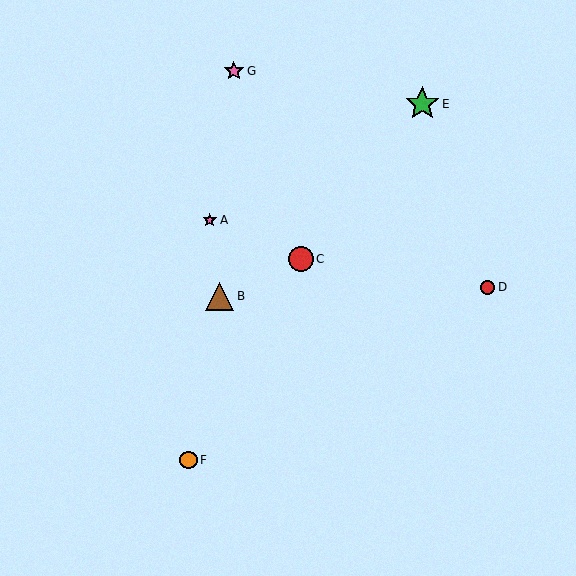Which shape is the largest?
The green star (labeled E) is the largest.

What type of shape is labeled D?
Shape D is a red circle.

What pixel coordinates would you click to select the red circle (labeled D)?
Click at (488, 287) to select the red circle D.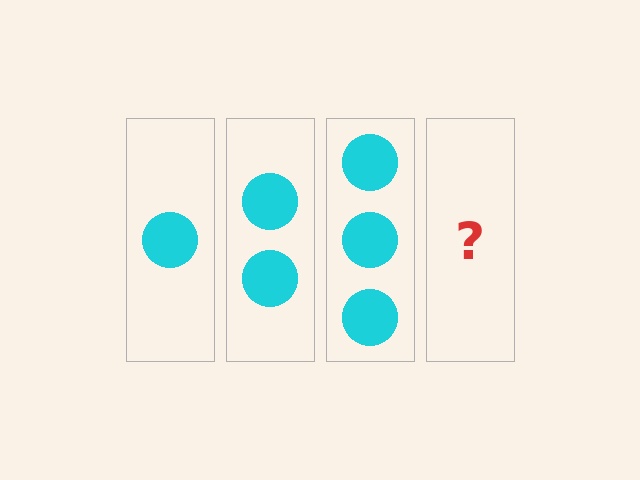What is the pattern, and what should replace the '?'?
The pattern is that each step adds one more circle. The '?' should be 4 circles.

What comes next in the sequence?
The next element should be 4 circles.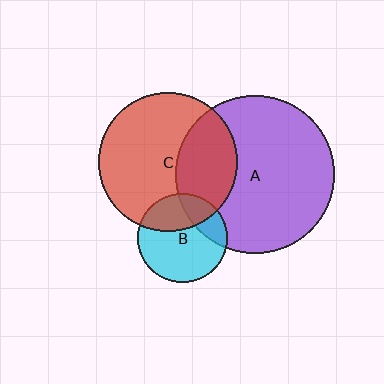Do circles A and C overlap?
Yes.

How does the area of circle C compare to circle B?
Approximately 2.4 times.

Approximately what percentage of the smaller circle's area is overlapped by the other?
Approximately 35%.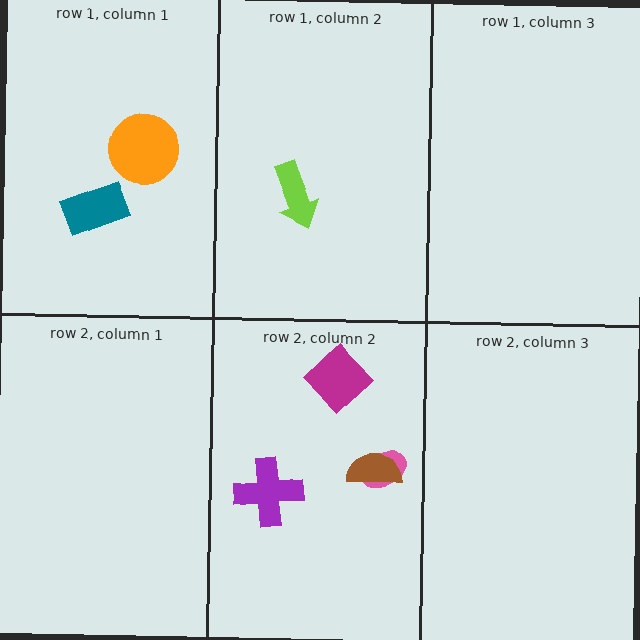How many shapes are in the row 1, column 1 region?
2.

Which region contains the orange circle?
The row 1, column 1 region.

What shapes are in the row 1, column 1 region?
The teal rectangle, the orange circle.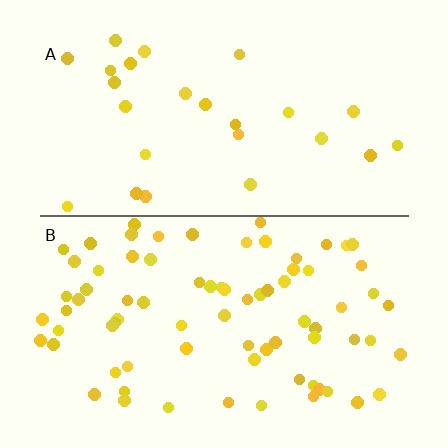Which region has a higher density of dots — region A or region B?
B (the bottom).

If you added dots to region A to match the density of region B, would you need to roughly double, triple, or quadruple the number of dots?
Approximately triple.